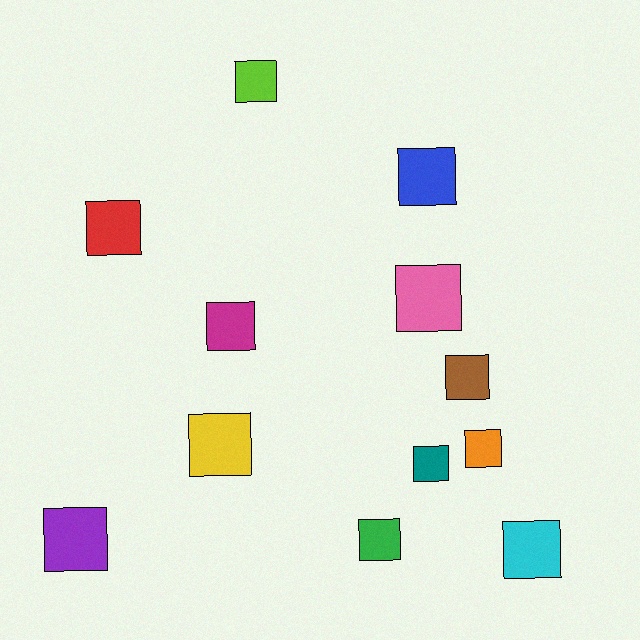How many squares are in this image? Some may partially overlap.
There are 12 squares.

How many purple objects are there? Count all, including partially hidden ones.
There is 1 purple object.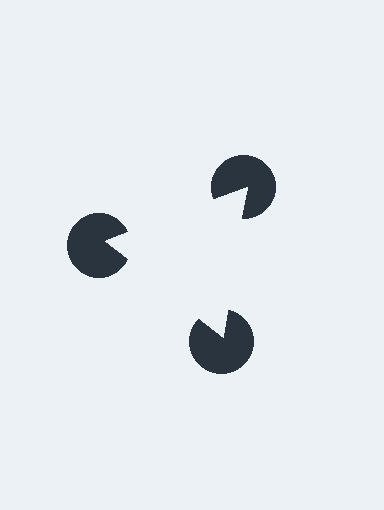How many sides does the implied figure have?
3 sides.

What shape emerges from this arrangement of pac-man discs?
An illusory triangle — its edges are inferred from the aligned wedge cuts in the pac-man discs, not physically drawn.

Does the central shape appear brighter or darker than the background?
It typically appears slightly brighter than the background, even though no actual brightness change is drawn.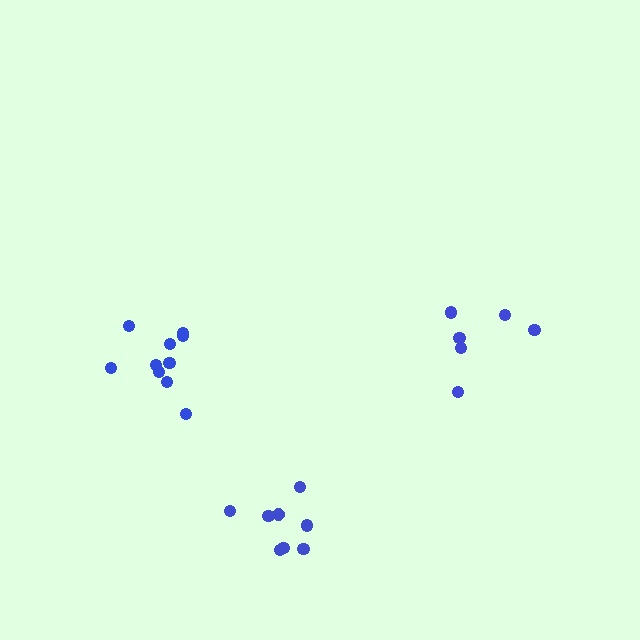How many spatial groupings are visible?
There are 3 spatial groupings.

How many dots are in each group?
Group 1: 10 dots, Group 2: 6 dots, Group 3: 8 dots (24 total).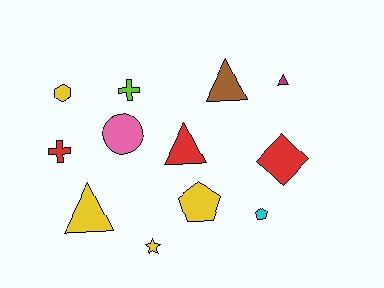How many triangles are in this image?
There are 4 triangles.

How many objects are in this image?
There are 12 objects.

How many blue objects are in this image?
There are no blue objects.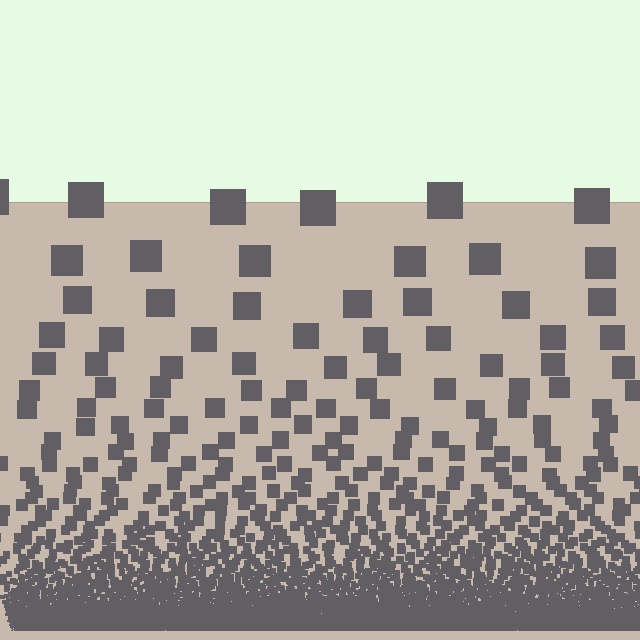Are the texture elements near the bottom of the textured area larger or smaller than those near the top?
Smaller. The gradient is inverted — elements near the bottom are smaller and denser.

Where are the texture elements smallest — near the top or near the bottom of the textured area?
Near the bottom.